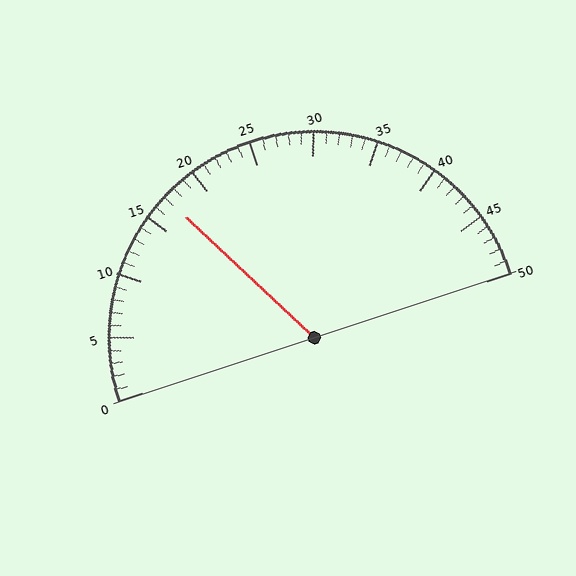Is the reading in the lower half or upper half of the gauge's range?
The reading is in the lower half of the range (0 to 50).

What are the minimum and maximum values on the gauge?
The gauge ranges from 0 to 50.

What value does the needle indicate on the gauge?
The needle indicates approximately 17.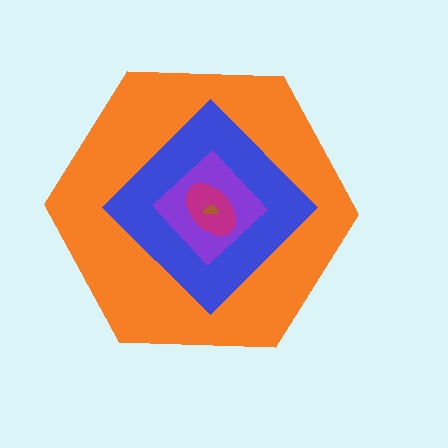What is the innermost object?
The brown semicircle.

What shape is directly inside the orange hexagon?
The blue diamond.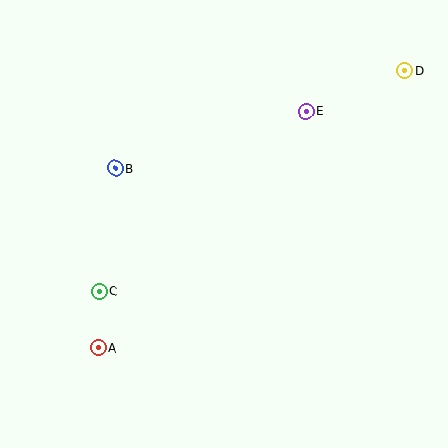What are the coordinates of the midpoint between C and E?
The midpoint between C and E is at (203, 202).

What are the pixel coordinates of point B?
Point B is at (115, 168).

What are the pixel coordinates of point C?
Point C is at (99, 292).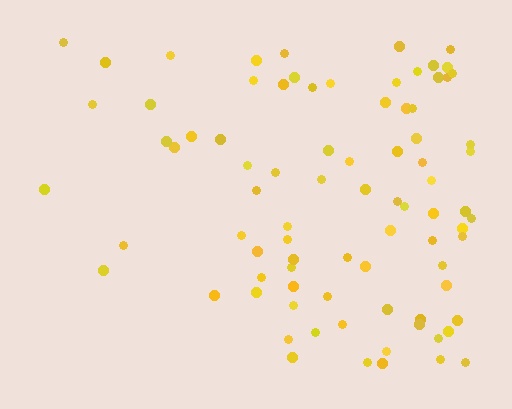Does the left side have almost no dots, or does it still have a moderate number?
Still a moderate number, just noticeably fewer than the right.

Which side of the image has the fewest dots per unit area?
The left.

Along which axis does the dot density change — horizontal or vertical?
Horizontal.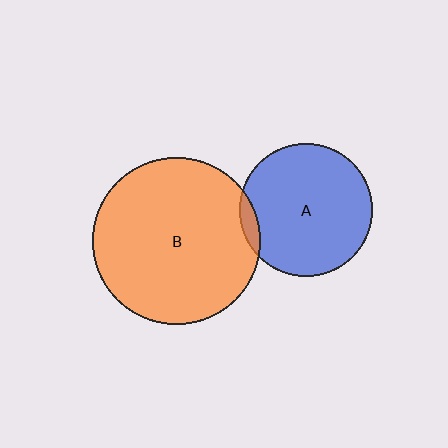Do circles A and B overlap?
Yes.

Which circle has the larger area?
Circle B (orange).